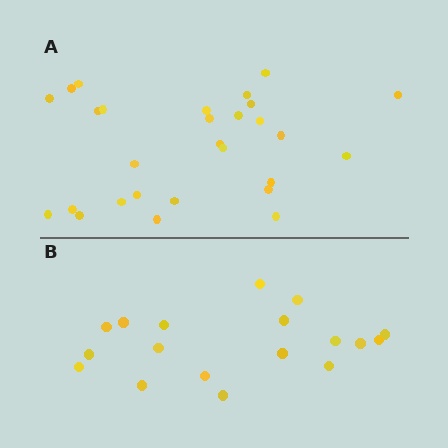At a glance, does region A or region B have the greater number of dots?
Region A (the top region) has more dots.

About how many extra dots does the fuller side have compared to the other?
Region A has roughly 10 or so more dots than region B.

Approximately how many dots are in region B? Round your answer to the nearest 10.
About 20 dots. (The exact count is 18, which rounds to 20.)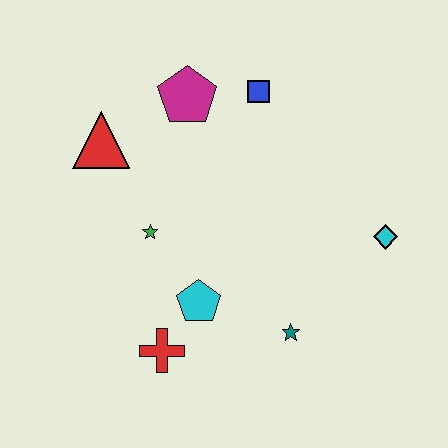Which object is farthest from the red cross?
The blue square is farthest from the red cross.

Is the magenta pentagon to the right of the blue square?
No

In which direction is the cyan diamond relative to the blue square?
The cyan diamond is below the blue square.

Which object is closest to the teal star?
The cyan pentagon is closest to the teal star.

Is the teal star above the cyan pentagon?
No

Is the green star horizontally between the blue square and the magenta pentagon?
No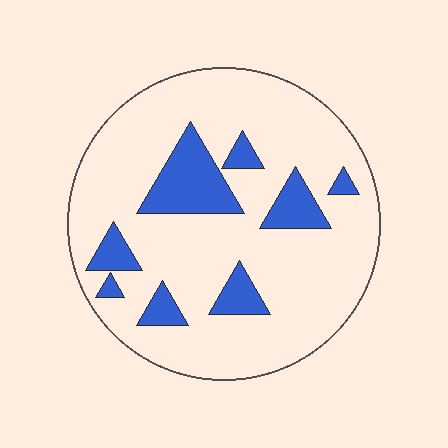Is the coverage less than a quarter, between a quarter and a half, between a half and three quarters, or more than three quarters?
Less than a quarter.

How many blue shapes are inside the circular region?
8.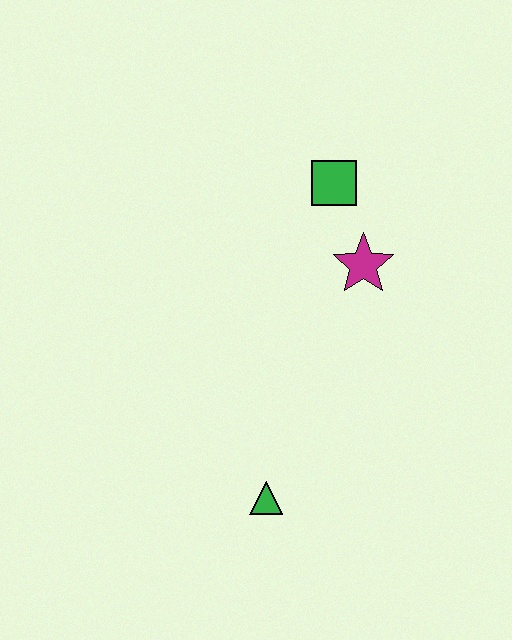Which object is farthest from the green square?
The green triangle is farthest from the green square.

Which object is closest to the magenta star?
The green square is closest to the magenta star.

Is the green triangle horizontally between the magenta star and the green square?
No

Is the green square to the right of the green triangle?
Yes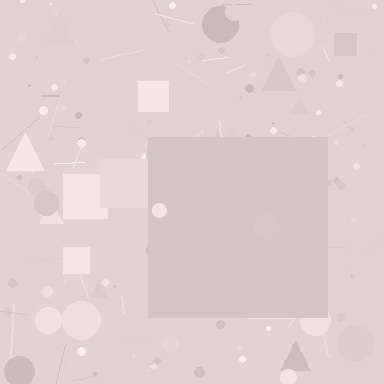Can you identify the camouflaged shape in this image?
The camouflaged shape is a square.